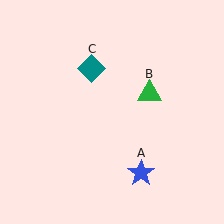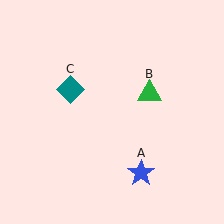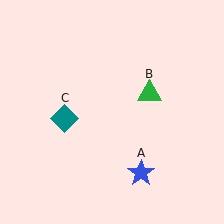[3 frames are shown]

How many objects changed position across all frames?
1 object changed position: teal diamond (object C).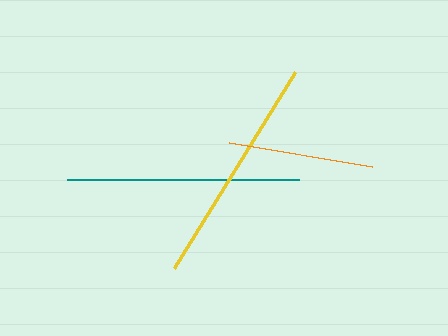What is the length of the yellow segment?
The yellow segment is approximately 229 pixels long.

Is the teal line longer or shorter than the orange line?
The teal line is longer than the orange line.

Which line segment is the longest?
The teal line is the longest at approximately 232 pixels.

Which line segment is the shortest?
The orange line is the shortest at approximately 145 pixels.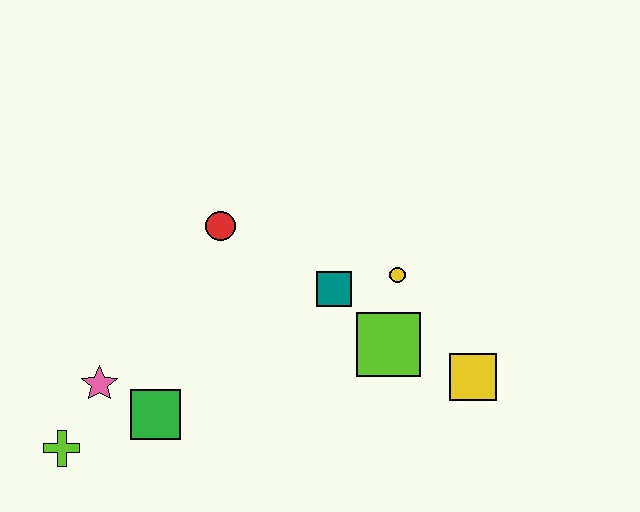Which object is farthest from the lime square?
The lime cross is farthest from the lime square.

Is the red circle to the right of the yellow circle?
No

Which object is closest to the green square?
The pink star is closest to the green square.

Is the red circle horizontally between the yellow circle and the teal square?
No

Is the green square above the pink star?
No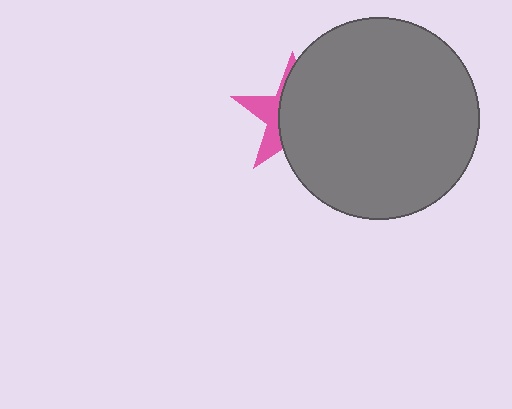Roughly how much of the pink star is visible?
A small part of it is visible (roughly 34%).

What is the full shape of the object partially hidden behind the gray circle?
The partially hidden object is a pink star.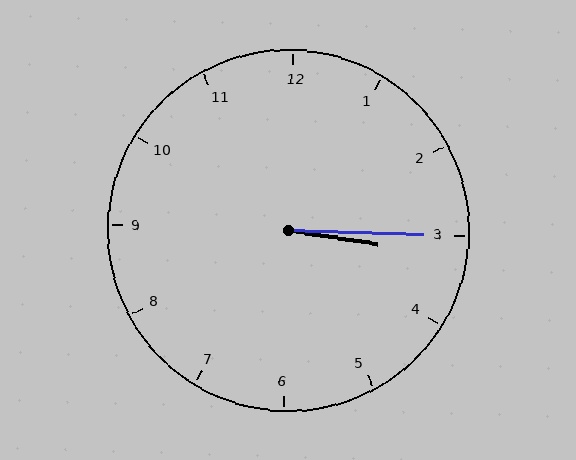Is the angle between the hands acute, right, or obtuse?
It is acute.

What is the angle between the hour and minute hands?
Approximately 8 degrees.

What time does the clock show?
3:15.